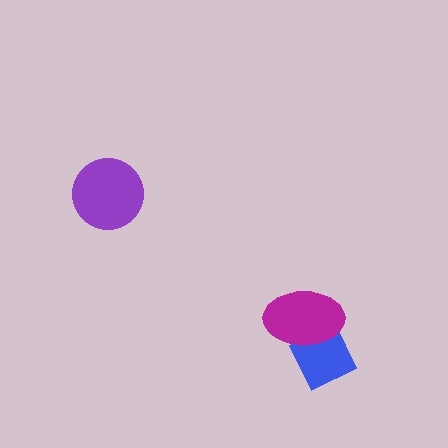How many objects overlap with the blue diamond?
1 object overlaps with the blue diamond.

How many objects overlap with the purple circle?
0 objects overlap with the purple circle.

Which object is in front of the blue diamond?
The magenta ellipse is in front of the blue diamond.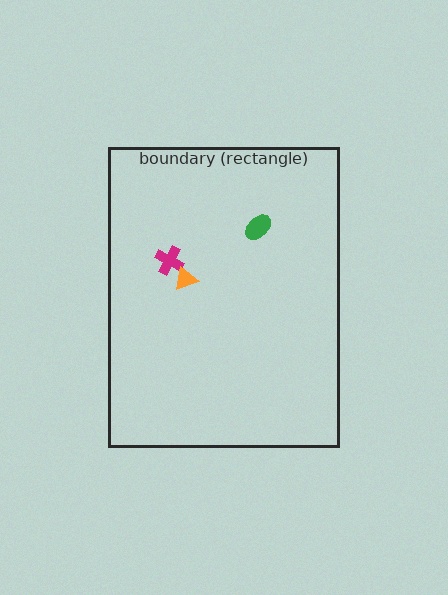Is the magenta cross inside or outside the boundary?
Inside.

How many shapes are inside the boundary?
3 inside, 0 outside.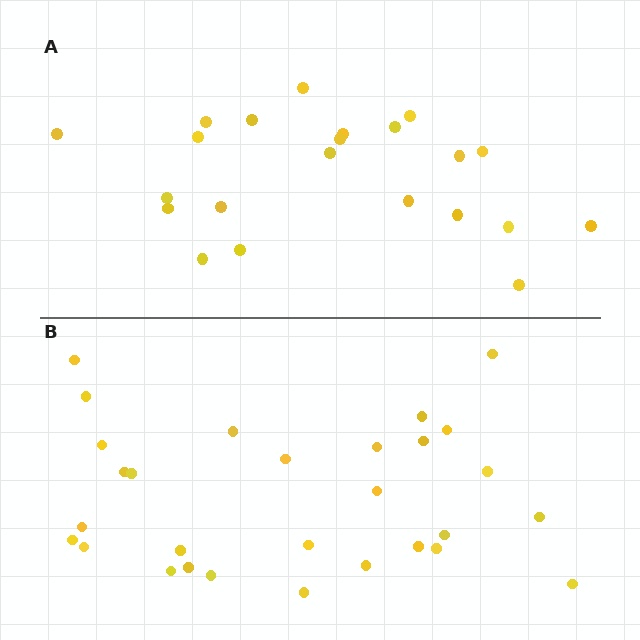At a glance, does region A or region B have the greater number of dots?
Region B (the bottom region) has more dots.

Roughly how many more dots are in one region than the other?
Region B has roughly 8 or so more dots than region A.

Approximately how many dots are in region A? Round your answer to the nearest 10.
About 20 dots. (The exact count is 22, which rounds to 20.)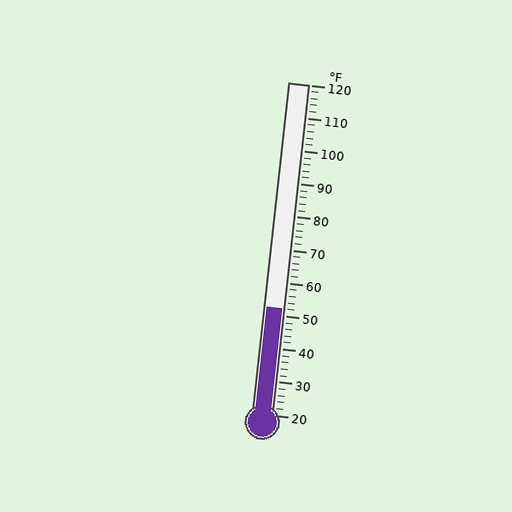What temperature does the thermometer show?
The thermometer shows approximately 52°F.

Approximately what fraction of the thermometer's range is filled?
The thermometer is filled to approximately 30% of its range.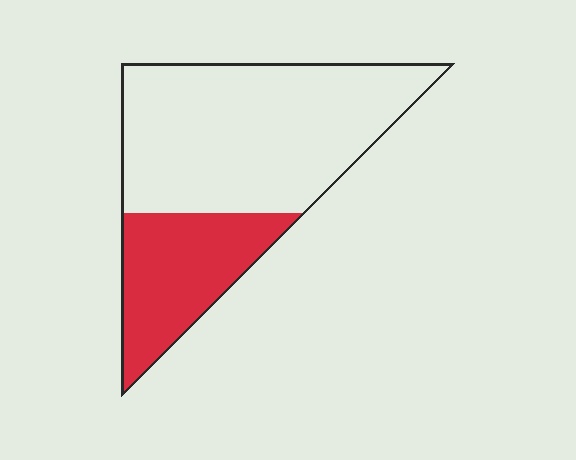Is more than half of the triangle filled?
No.